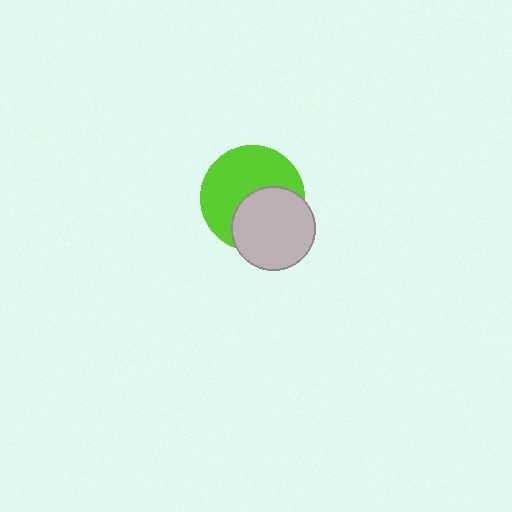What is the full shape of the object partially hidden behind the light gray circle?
The partially hidden object is a lime circle.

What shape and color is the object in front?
The object in front is a light gray circle.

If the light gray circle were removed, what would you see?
You would see the complete lime circle.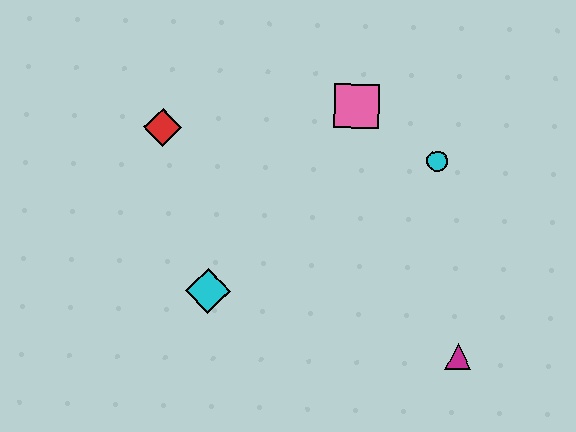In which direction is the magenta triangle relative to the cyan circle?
The magenta triangle is below the cyan circle.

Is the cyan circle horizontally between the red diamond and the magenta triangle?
Yes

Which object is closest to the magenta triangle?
The cyan circle is closest to the magenta triangle.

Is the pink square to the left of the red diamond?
No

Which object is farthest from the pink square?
The magenta triangle is farthest from the pink square.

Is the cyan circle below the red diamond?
Yes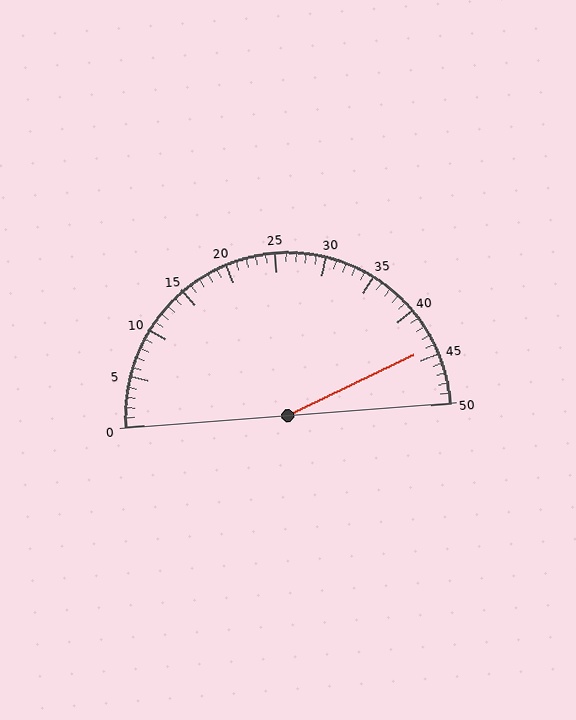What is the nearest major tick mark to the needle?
The nearest major tick mark is 45.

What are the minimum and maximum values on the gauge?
The gauge ranges from 0 to 50.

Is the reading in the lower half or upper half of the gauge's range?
The reading is in the upper half of the range (0 to 50).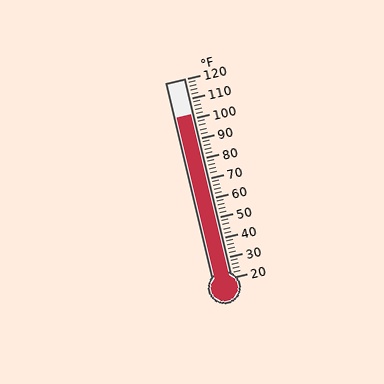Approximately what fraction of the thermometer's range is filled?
The thermometer is filled to approximately 80% of its range.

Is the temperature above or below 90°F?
The temperature is above 90°F.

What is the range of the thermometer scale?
The thermometer scale ranges from 20°F to 120°F.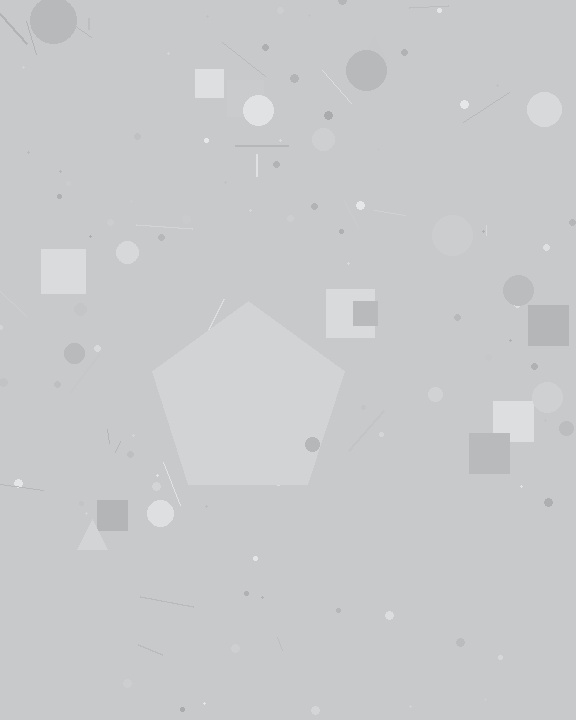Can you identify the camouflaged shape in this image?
The camouflaged shape is a pentagon.